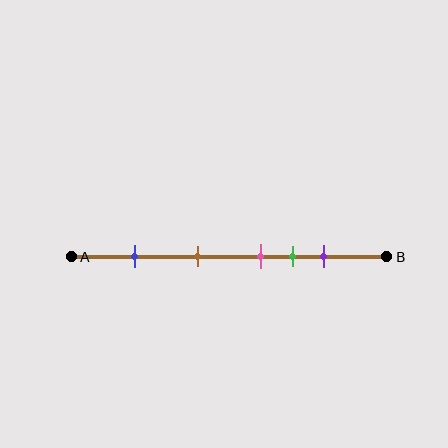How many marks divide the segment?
There are 5 marks dividing the segment.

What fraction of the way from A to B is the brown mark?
The brown mark is approximately 40% (0.4) of the way from A to B.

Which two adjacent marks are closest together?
The pink and green marks are the closest adjacent pair.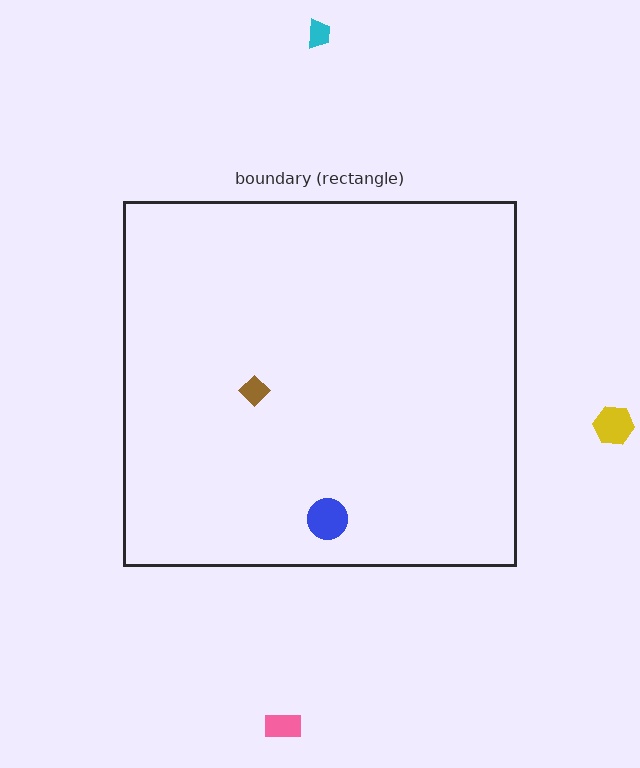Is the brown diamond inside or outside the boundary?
Inside.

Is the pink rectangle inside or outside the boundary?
Outside.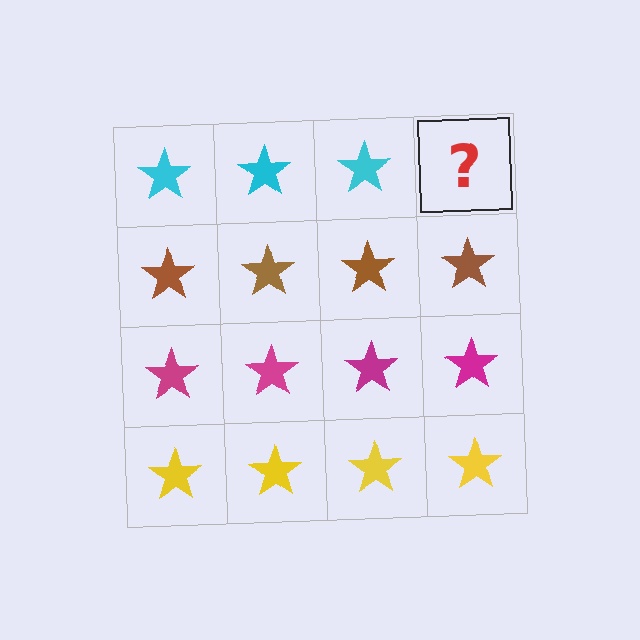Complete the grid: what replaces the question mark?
The question mark should be replaced with a cyan star.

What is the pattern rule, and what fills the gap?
The rule is that each row has a consistent color. The gap should be filled with a cyan star.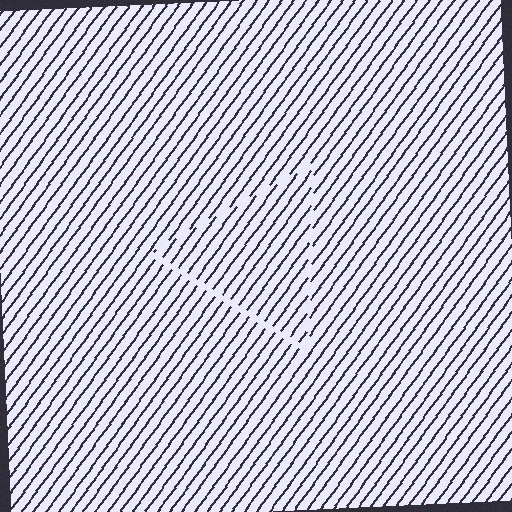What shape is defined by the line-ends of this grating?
An illusory triangle. The interior of the shape contains the same grating, shifted by half a period — the contour is defined by the phase discontinuity where line-ends from the inner and outer gratings abut.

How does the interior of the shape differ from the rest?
The interior of the shape contains the same grating, shifted by half a period — the contour is defined by the phase discontinuity where line-ends from the inner and outer gratings abut.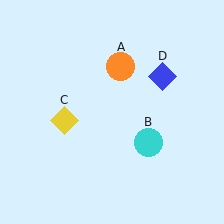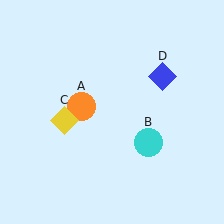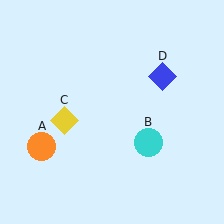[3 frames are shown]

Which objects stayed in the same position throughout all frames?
Cyan circle (object B) and yellow diamond (object C) and blue diamond (object D) remained stationary.